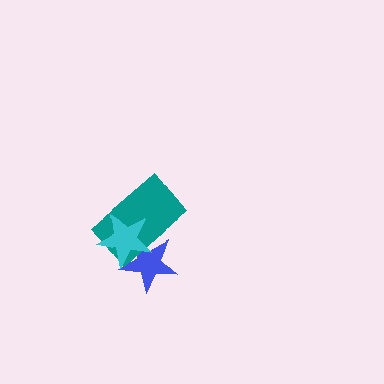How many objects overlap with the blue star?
2 objects overlap with the blue star.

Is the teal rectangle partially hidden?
Yes, it is partially covered by another shape.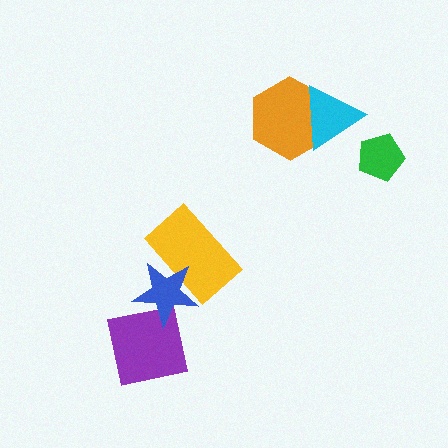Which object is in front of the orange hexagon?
The cyan triangle is in front of the orange hexagon.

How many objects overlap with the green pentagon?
0 objects overlap with the green pentagon.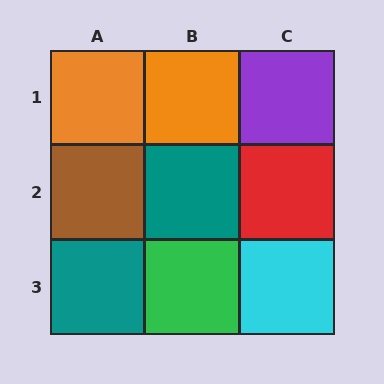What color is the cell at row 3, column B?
Green.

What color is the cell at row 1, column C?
Purple.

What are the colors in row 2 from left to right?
Brown, teal, red.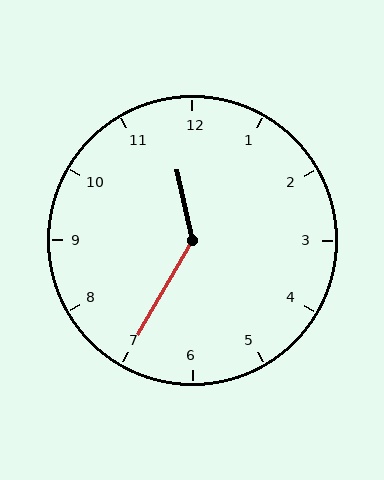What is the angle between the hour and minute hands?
Approximately 138 degrees.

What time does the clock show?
11:35.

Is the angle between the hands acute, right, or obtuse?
It is obtuse.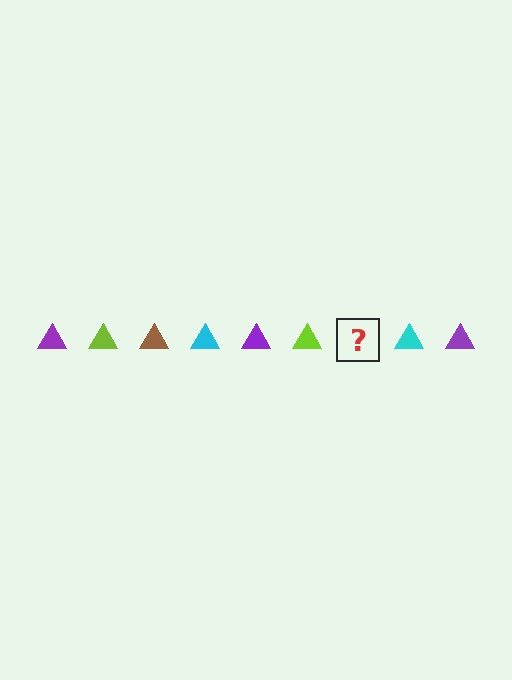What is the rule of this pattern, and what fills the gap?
The rule is that the pattern cycles through purple, lime, brown, cyan triangles. The gap should be filled with a brown triangle.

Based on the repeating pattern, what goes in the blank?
The blank should be a brown triangle.